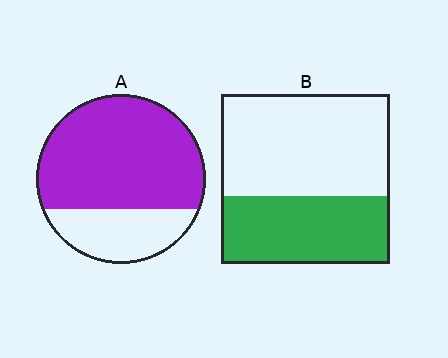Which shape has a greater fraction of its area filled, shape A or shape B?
Shape A.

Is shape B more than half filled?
No.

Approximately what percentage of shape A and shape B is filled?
A is approximately 70% and B is approximately 40%.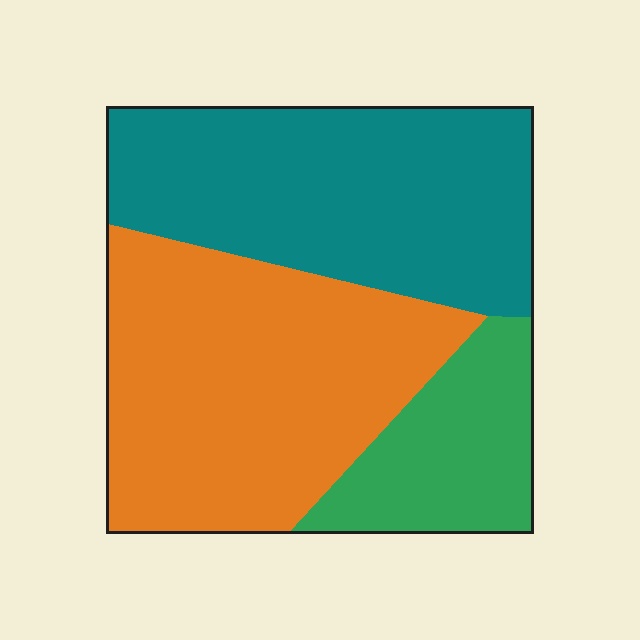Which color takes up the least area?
Green, at roughly 15%.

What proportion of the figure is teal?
Teal covers around 40% of the figure.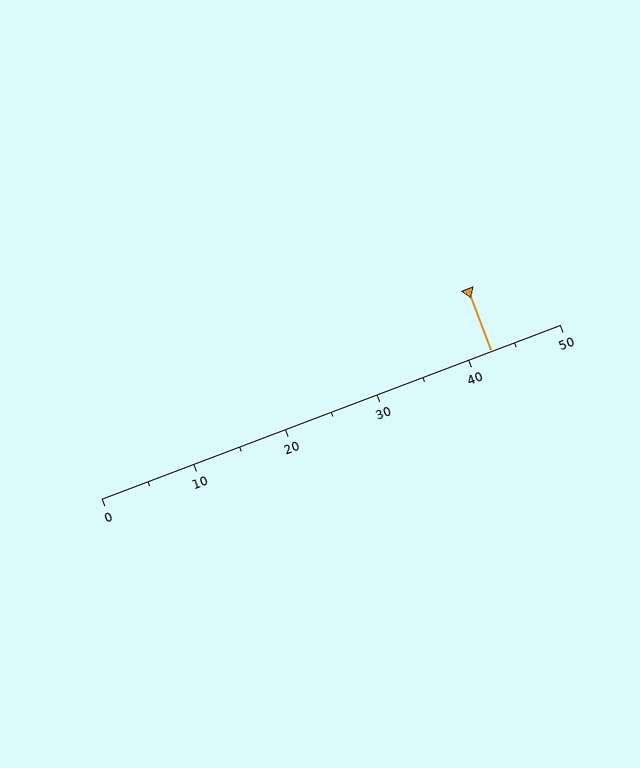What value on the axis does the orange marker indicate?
The marker indicates approximately 42.5.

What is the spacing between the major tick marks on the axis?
The major ticks are spaced 10 apart.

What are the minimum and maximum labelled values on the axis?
The axis runs from 0 to 50.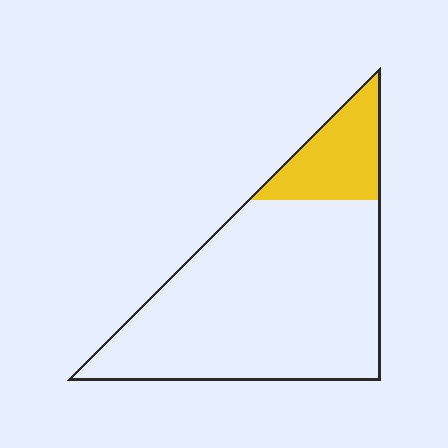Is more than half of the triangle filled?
No.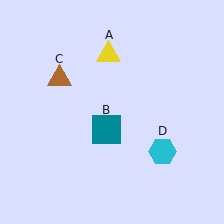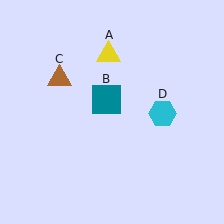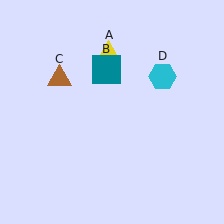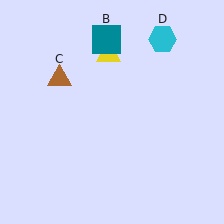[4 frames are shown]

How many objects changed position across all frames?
2 objects changed position: teal square (object B), cyan hexagon (object D).